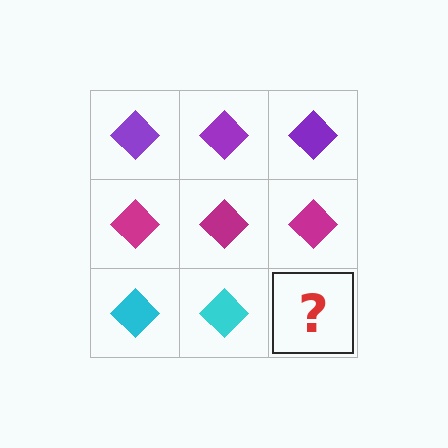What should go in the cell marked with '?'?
The missing cell should contain a cyan diamond.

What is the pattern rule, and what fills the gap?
The rule is that each row has a consistent color. The gap should be filled with a cyan diamond.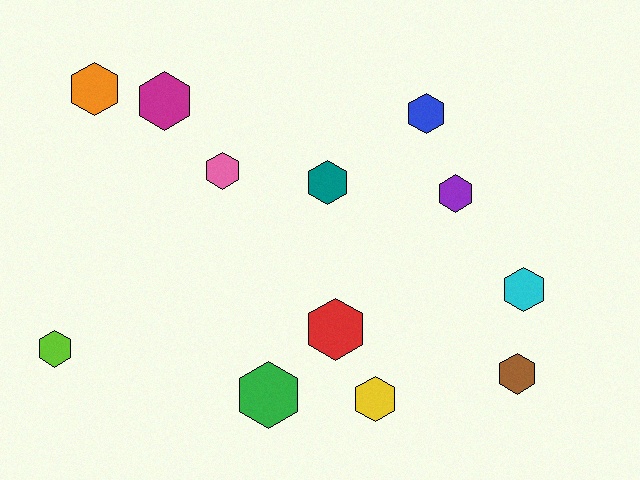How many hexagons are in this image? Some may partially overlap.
There are 12 hexagons.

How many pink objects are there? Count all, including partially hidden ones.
There is 1 pink object.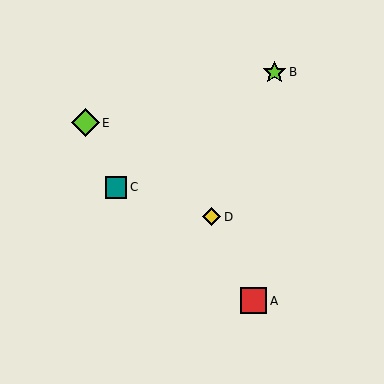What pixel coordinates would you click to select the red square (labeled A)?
Click at (254, 301) to select the red square A.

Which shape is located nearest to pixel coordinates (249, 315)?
The red square (labeled A) at (254, 301) is nearest to that location.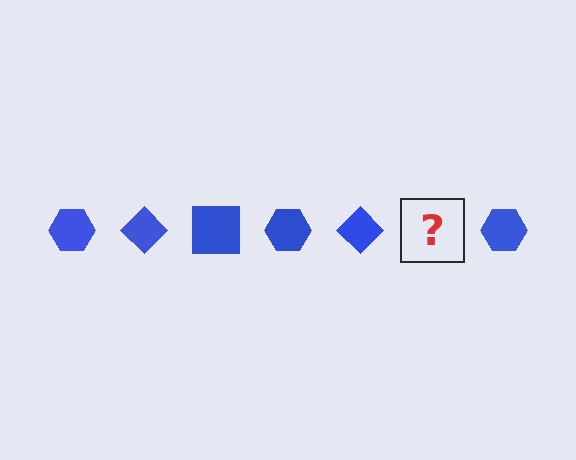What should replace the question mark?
The question mark should be replaced with a blue square.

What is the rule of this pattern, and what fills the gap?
The rule is that the pattern cycles through hexagon, diamond, square shapes in blue. The gap should be filled with a blue square.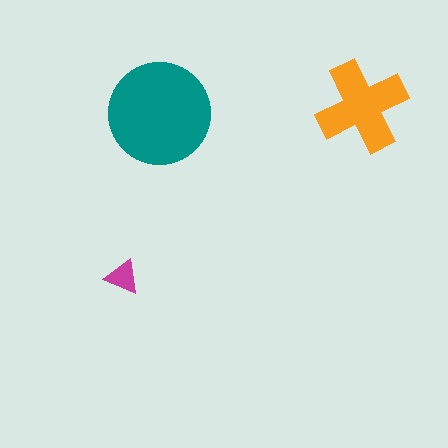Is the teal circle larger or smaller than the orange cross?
Larger.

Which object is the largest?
The teal circle.